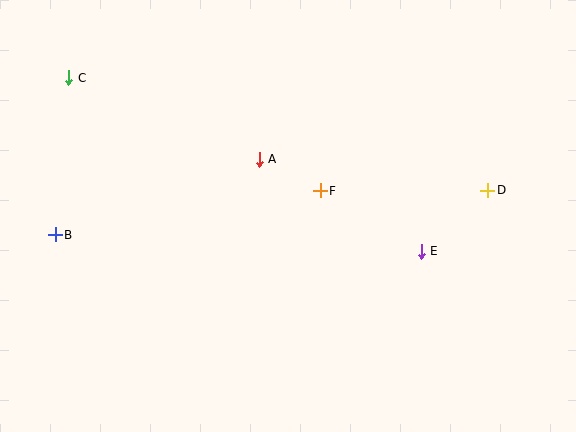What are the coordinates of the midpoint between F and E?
The midpoint between F and E is at (371, 221).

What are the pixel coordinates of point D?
Point D is at (488, 190).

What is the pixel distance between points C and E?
The distance between C and E is 393 pixels.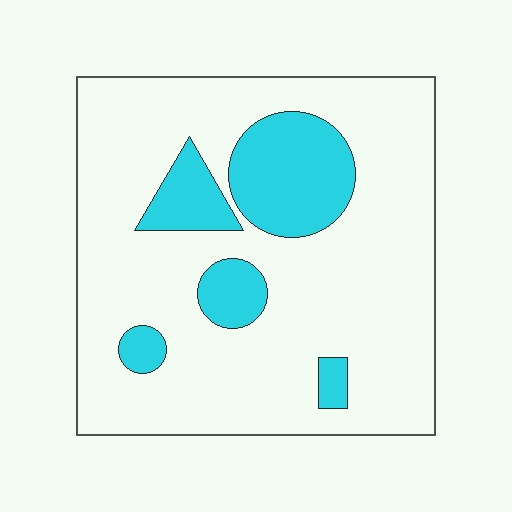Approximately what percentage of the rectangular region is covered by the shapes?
Approximately 20%.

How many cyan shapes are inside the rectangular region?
5.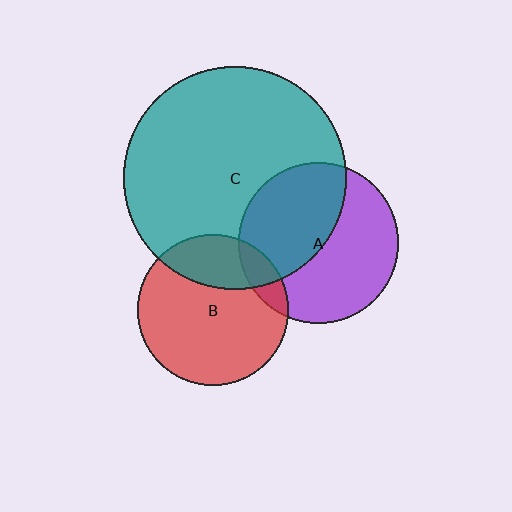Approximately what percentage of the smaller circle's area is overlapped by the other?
Approximately 45%.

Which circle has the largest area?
Circle C (teal).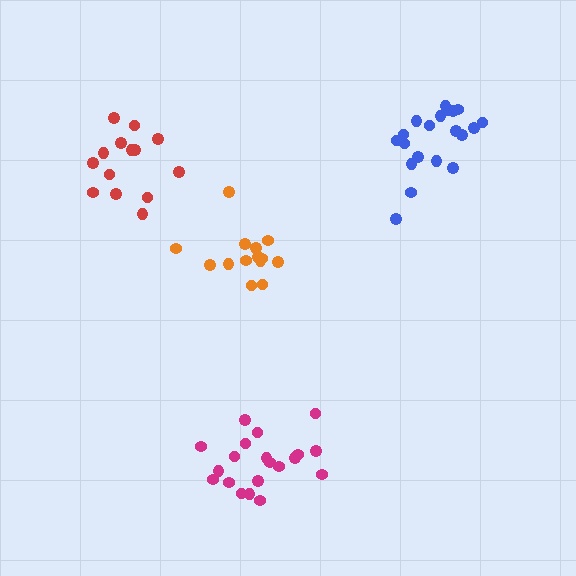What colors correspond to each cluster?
The clusters are colored: blue, orange, magenta, red.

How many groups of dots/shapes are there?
There are 4 groups.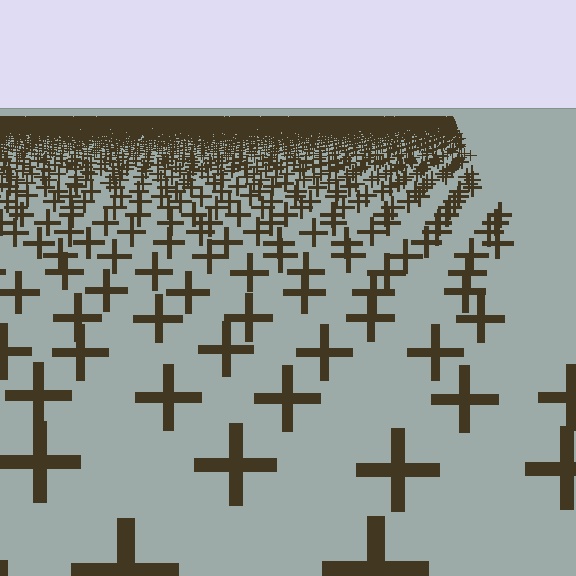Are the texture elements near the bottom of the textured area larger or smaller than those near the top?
Larger. Near the bottom, elements are closer to the viewer and appear at a bigger on-screen size.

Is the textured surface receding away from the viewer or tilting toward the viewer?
The surface is receding away from the viewer. Texture elements get smaller and denser toward the top.